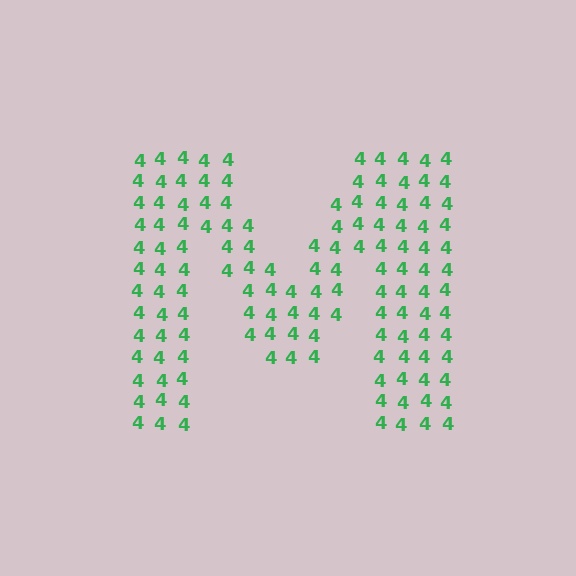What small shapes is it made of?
It is made of small digit 4's.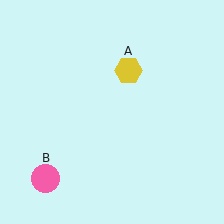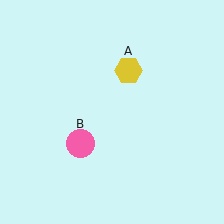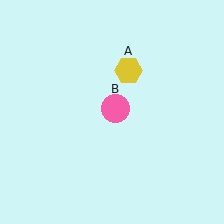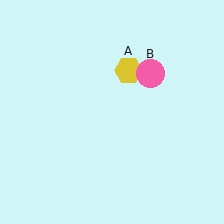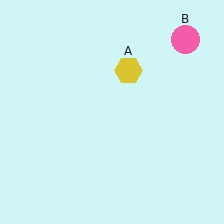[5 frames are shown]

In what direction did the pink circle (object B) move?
The pink circle (object B) moved up and to the right.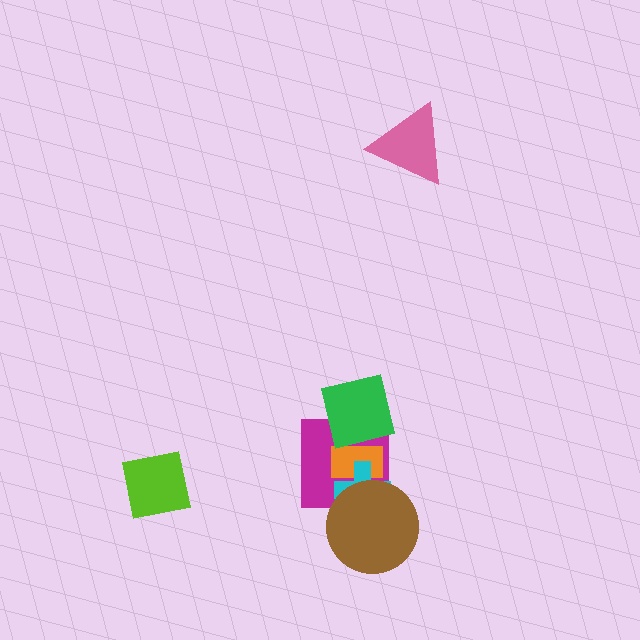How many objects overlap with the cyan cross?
3 objects overlap with the cyan cross.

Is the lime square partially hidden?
No, no other shape covers it.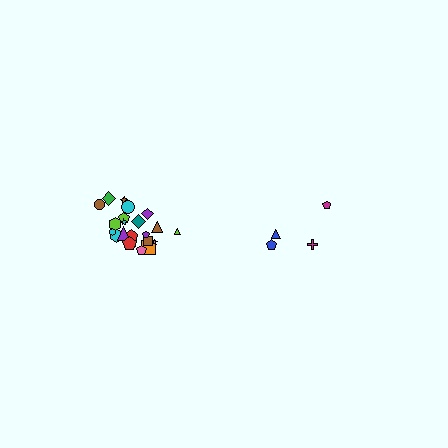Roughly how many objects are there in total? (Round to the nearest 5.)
Roughly 25 objects in total.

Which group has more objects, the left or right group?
The left group.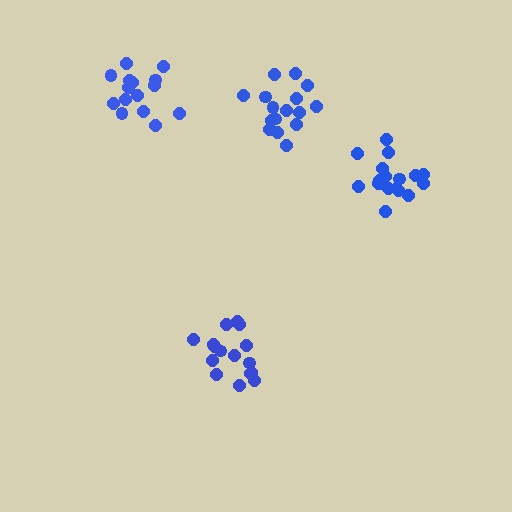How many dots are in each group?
Group 1: 15 dots, Group 2: 16 dots, Group 3: 18 dots, Group 4: 16 dots (65 total).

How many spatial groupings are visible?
There are 4 spatial groupings.